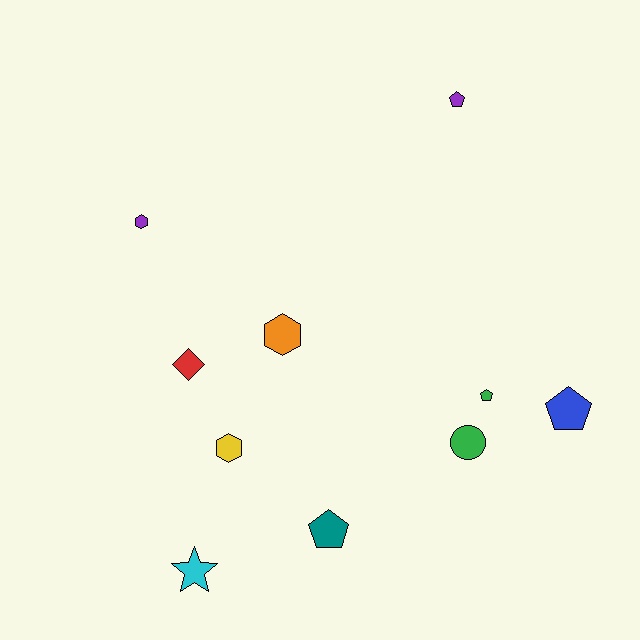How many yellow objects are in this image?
There is 1 yellow object.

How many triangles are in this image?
There are no triangles.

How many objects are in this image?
There are 10 objects.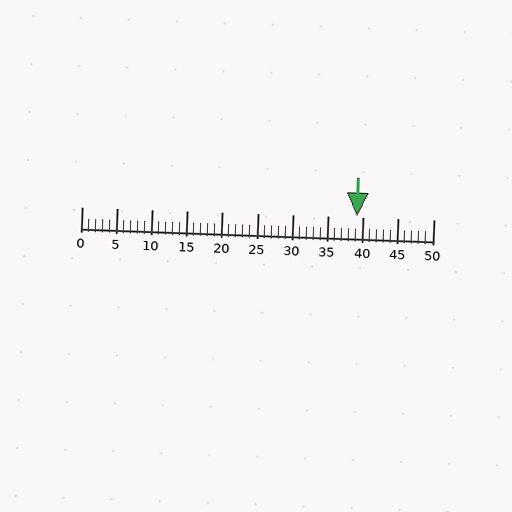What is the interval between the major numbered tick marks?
The major tick marks are spaced 5 units apart.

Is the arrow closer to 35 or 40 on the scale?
The arrow is closer to 40.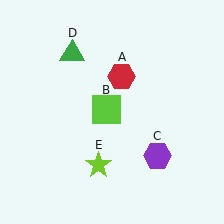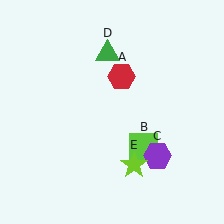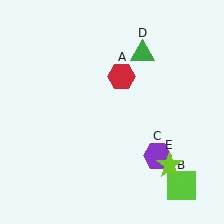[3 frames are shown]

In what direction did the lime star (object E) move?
The lime star (object E) moved right.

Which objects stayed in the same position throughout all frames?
Red hexagon (object A) and purple hexagon (object C) remained stationary.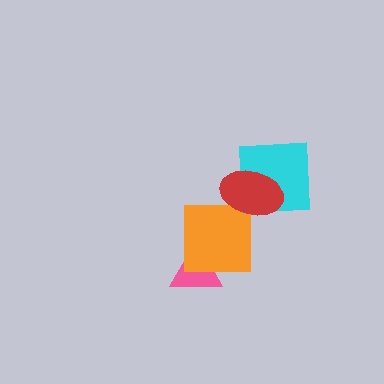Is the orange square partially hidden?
Yes, it is partially covered by another shape.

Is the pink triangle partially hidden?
Yes, it is partially covered by another shape.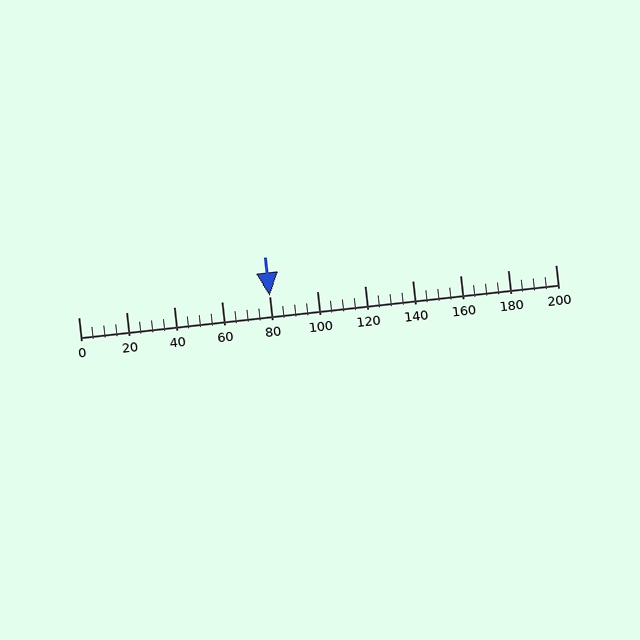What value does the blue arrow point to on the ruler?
The blue arrow points to approximately 80.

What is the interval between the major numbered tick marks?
The major tick marks are spaced 20 units apart.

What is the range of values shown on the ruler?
The ruler shows values from 0 to 200.